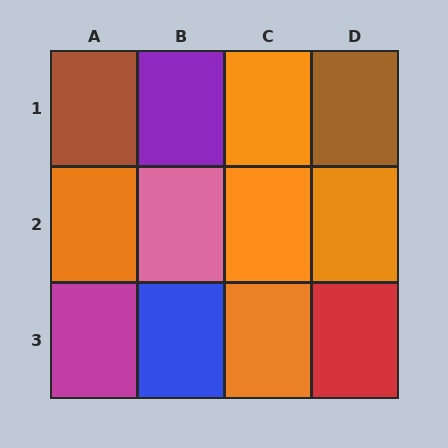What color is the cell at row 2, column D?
Orange.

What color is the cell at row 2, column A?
Orange.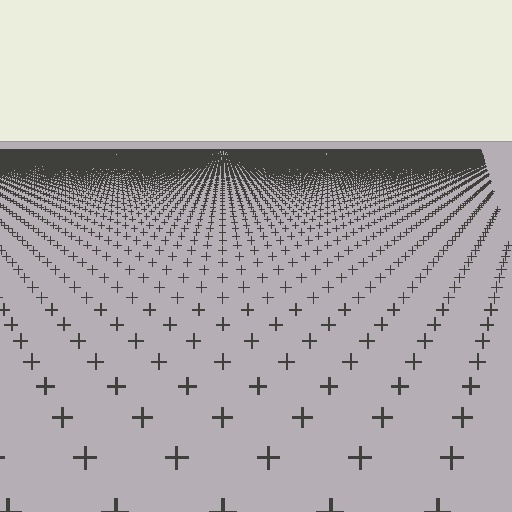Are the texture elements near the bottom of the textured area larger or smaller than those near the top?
Larger. Near the bottom, elements are closer to the viewer and appear at a bigger on-screen size.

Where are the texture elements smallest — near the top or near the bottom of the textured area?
Near the top.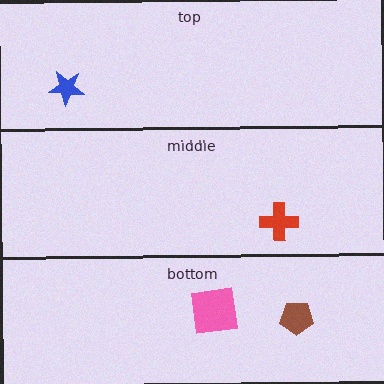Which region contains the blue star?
The top region.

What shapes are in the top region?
The blue star.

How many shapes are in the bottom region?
2.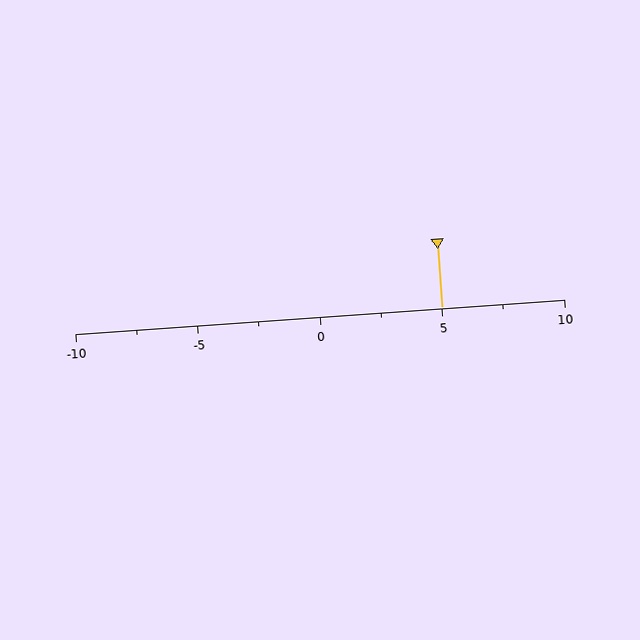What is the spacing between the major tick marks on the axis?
The major ticks are spaced 5 apart.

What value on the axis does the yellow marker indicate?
The marker indicates approximately 5.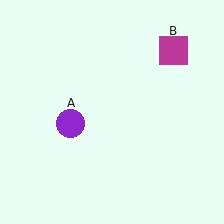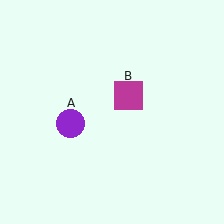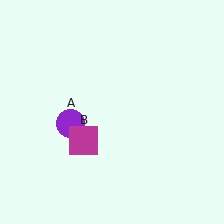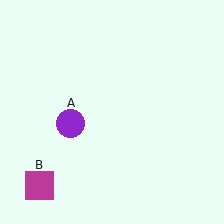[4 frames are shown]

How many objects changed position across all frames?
1 object changed position: magenta square (object B).